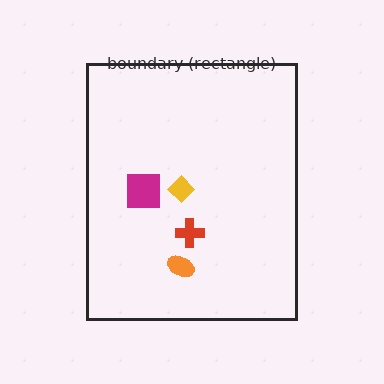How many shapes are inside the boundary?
4 inside, 0 outside.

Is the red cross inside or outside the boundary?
Inside.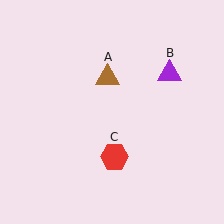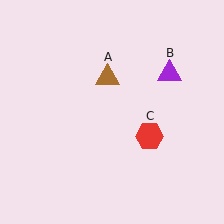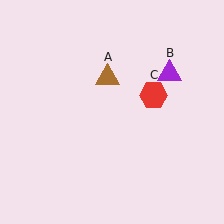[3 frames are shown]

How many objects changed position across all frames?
1 object changed position: red hexagon (object C).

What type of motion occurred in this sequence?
The red hexagon (object C) rotated counterclockwise around the center of the scene.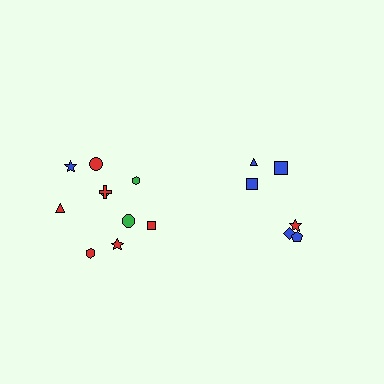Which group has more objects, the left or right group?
The left group.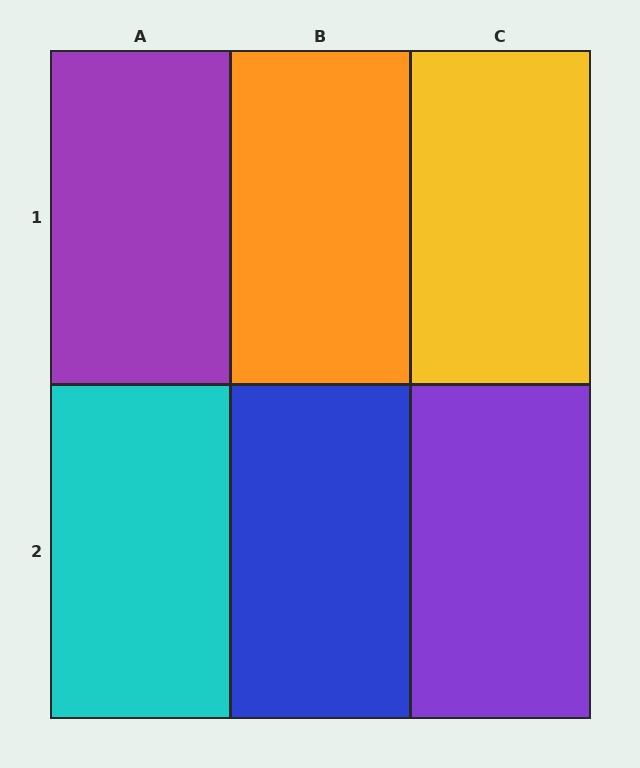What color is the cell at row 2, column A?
Cyan.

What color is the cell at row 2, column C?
Purple.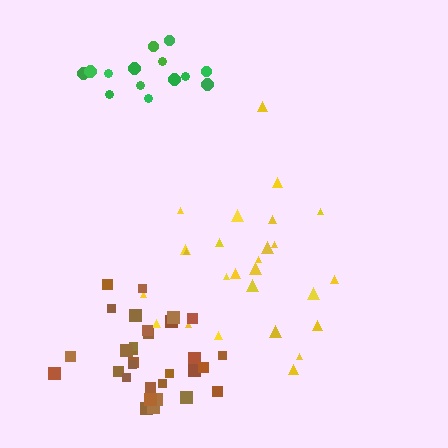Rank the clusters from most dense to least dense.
brown, green, yellow.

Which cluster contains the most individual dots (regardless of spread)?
Brown (31).